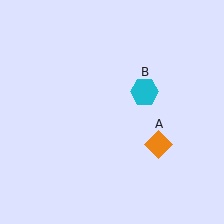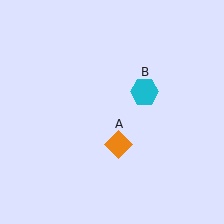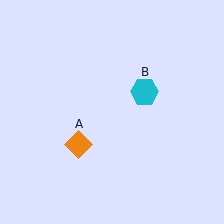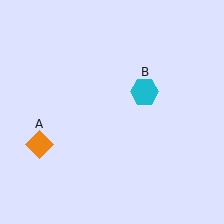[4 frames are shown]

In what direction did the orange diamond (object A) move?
The orange diamond (object A) moved left.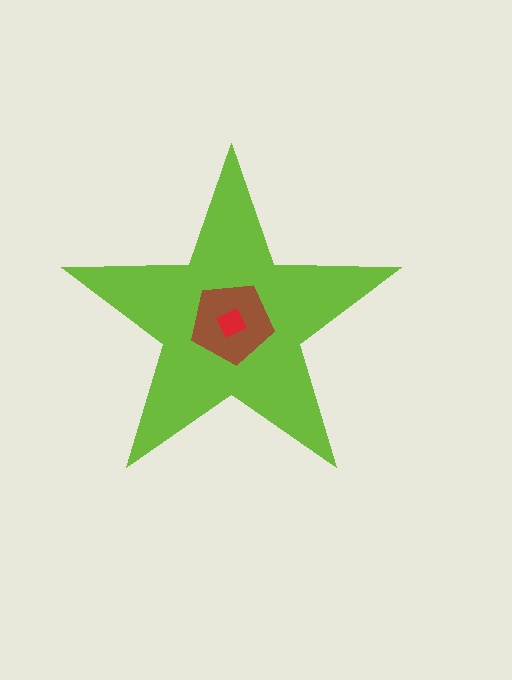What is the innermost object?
The red square.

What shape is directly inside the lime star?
The brown pentagon.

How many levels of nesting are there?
3.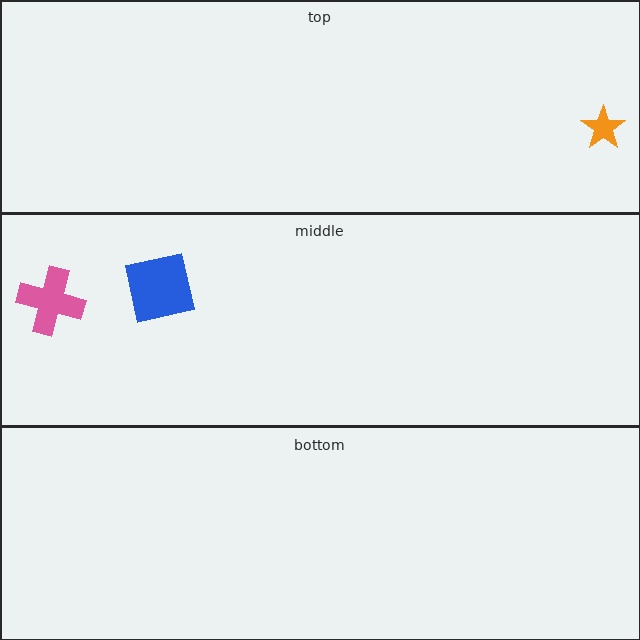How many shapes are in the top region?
1.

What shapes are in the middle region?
The pink cross, the blue square.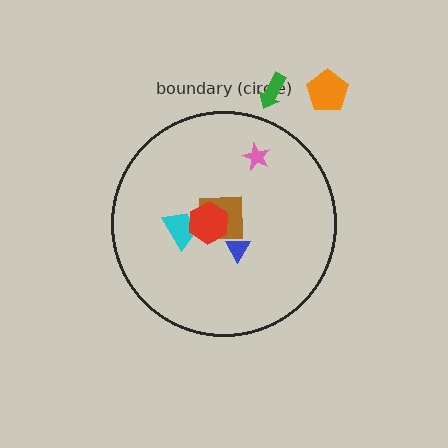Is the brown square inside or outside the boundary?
Inside.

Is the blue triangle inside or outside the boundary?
Inside.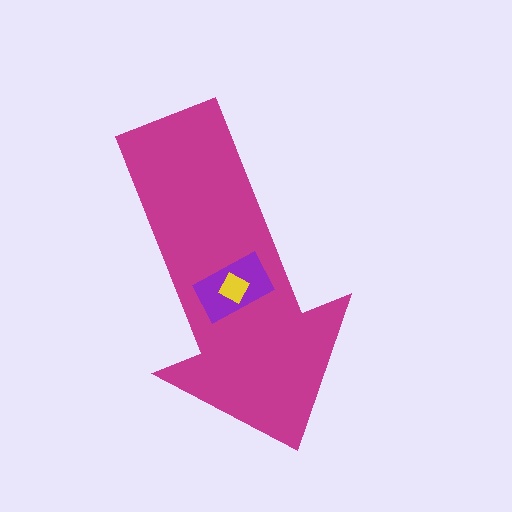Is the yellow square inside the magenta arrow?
Yes.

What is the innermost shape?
The yellow square.